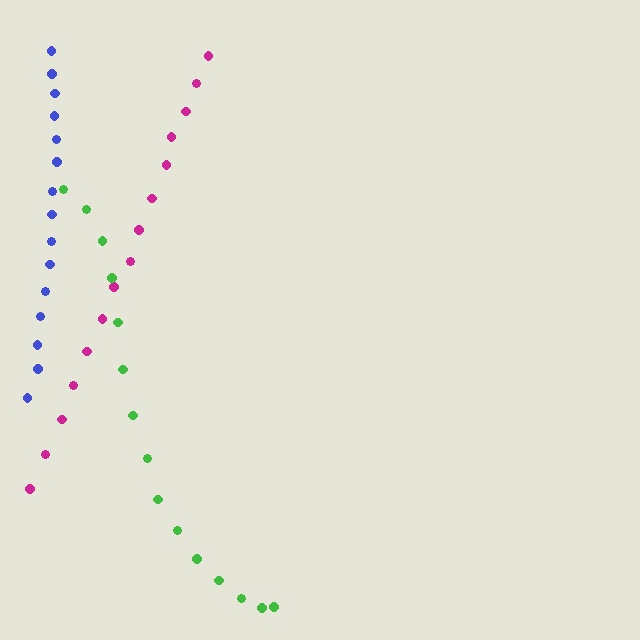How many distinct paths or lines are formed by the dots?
There are 3 distinct paths.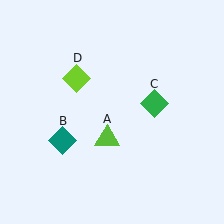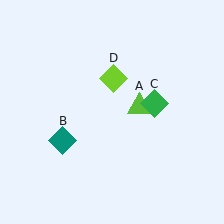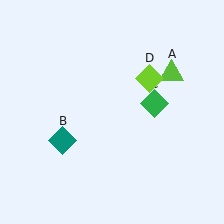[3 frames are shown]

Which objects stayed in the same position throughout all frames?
Teal diamond (object B) and green diamond (object C) remained stationary.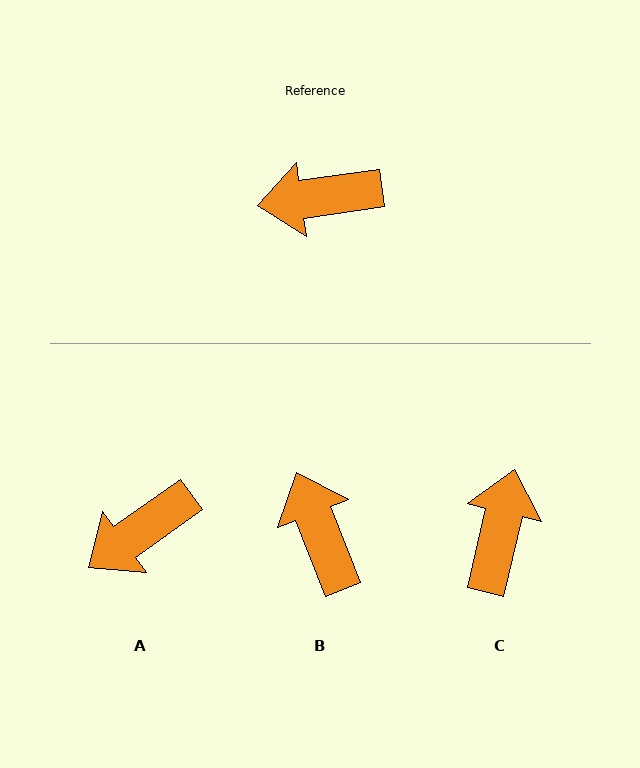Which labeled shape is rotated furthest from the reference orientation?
C, about 111 degrees away.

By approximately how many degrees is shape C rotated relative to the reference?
Approximately 111 degrees clockwise.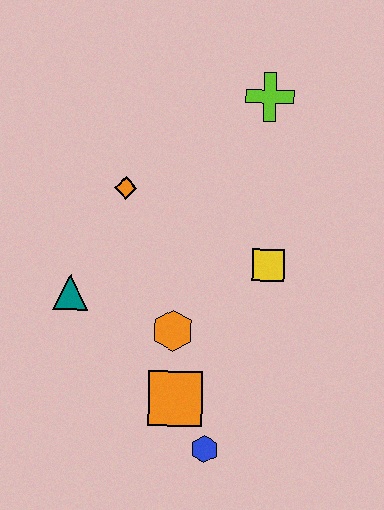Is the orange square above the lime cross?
No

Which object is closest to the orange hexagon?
The orange square is closest to the orange hexagon.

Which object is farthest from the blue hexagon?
The lime cross is farthest from the blue hexagon.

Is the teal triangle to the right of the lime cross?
No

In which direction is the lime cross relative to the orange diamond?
The lime cross is to the right of the orange diamond.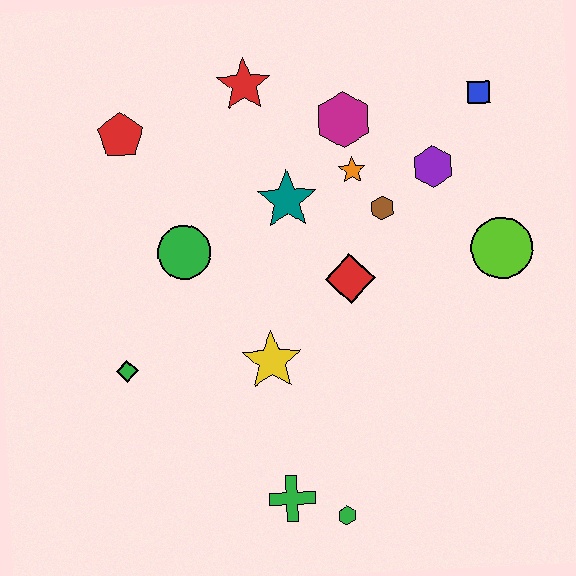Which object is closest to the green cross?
The green hexagon is closest to the green cross.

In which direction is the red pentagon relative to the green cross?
The red pentagon is above the green cross.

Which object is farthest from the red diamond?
The red pentagon is farthest from the red diamond.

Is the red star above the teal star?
Yes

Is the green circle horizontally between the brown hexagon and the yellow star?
No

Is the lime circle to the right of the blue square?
Yes